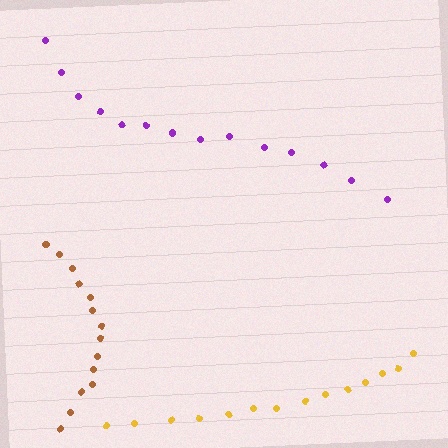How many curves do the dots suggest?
There are 3 distinct paths.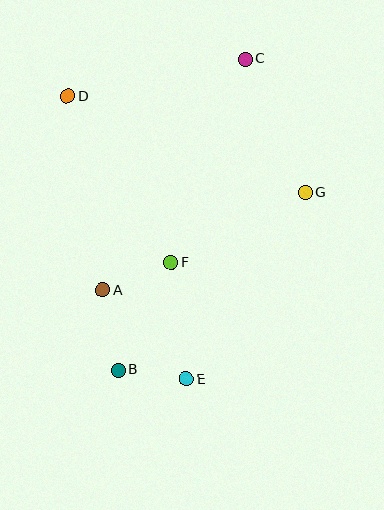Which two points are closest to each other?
Points B and E are closest to each other.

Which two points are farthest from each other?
Points B and C are farthest from each other.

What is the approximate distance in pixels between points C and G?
The distance between C and G is approximately 146 pixels.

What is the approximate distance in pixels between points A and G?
The distance between A and G is approximately 225 pixels.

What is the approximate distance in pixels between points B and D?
The distance between B and D is approximately 278 pixels.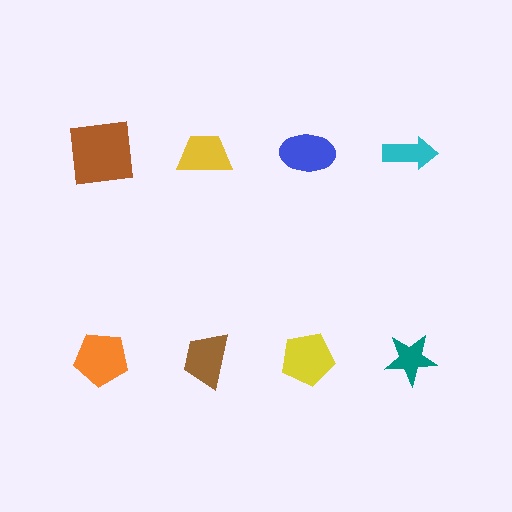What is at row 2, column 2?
A brown trapezoid.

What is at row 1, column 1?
A brown square.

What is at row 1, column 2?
A yellow trapezoid.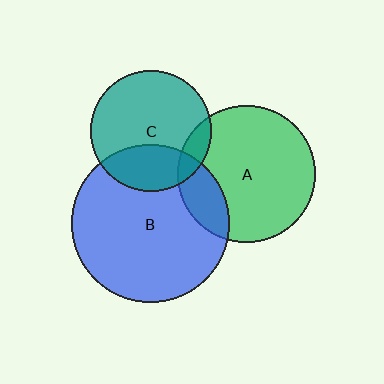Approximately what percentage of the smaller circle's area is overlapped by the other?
Approximately 20%.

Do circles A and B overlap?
Yes.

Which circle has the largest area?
Circle B (blue).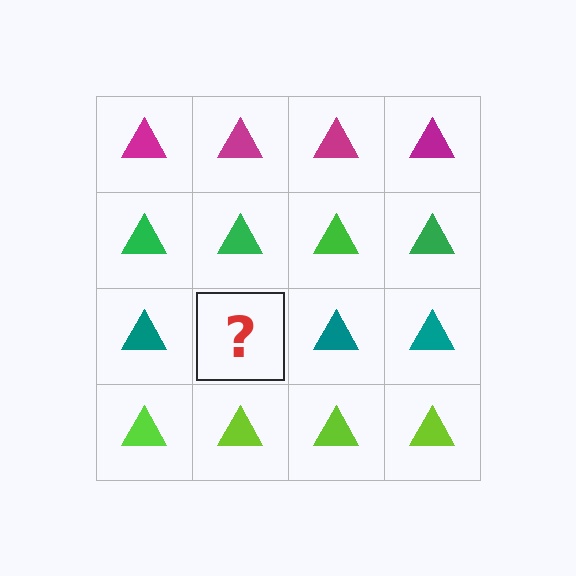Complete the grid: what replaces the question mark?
The question mark should be replaced with a teal triangle.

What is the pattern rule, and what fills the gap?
The rule is that each row has a consistent color. The gap should be filled with a teal triangle.